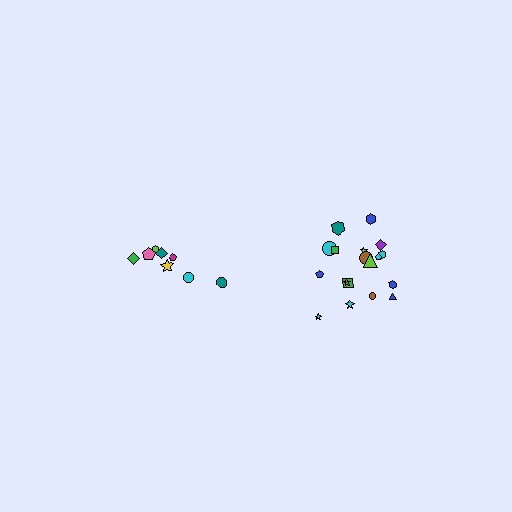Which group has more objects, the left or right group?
The right group.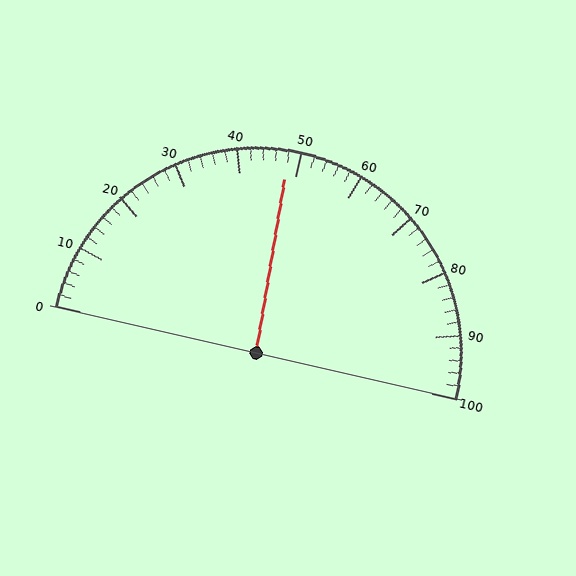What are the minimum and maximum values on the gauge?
The gauge ranges from 0 to 100.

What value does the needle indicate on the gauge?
The needle indicates approximately 48.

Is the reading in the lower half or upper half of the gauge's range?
The reading is in the lower half of the range (0 to 100).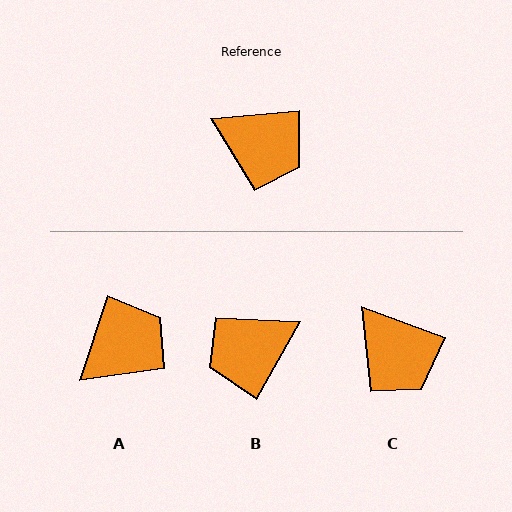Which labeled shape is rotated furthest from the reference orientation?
B, about 124 degrees away.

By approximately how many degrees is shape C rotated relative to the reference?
Approximately 25 degrees clockwise.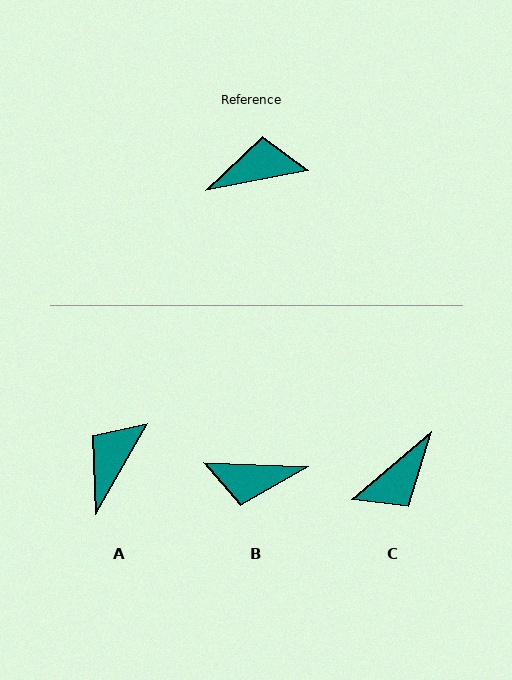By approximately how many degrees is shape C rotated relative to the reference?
Approximately 150 degrees clockwise.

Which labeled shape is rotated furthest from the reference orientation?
B, about 167 degrees away.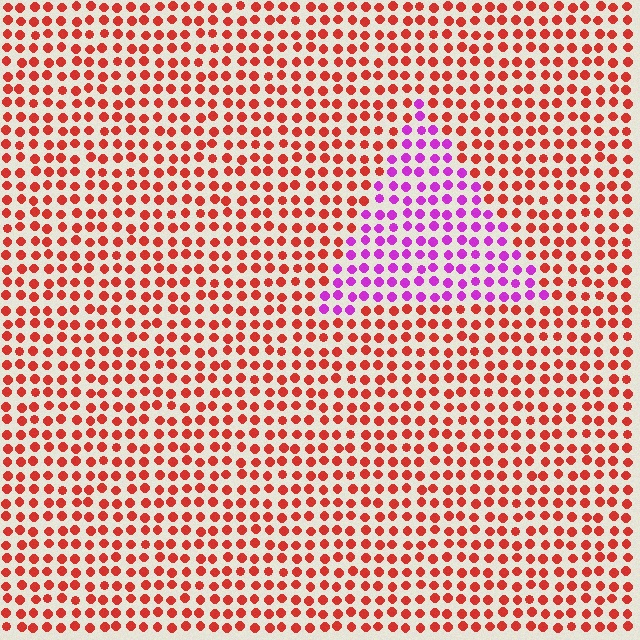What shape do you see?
I see a triangle.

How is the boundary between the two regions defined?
The boundary is defined purely by a slight shift in hue (about 64 degrees). Spacing, size, and orientation are identical on both sides.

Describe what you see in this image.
The image is filled with small red elements in a uniform arrangement. A triangle-shaped region is visible where the elements are tinted to a slightly different hue, forming a subtle color boundary.